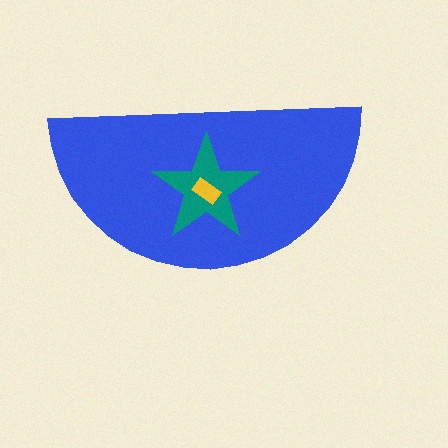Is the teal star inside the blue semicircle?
Yes.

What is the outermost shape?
The blue semicircle.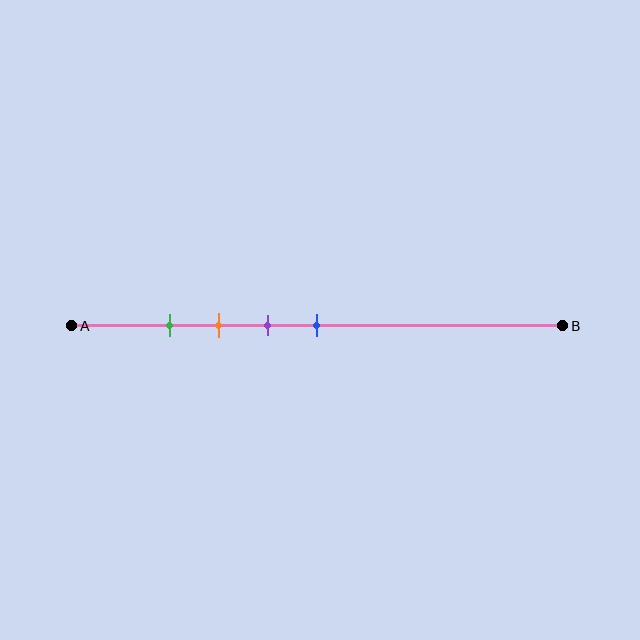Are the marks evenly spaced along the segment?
Yes, the marks are approximately evenly spaced.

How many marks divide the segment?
There are 4 marks dividing the segment.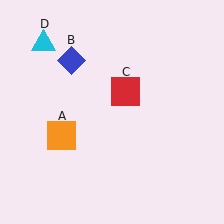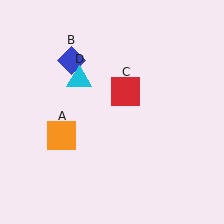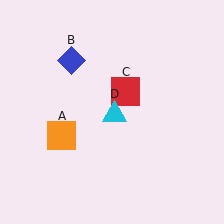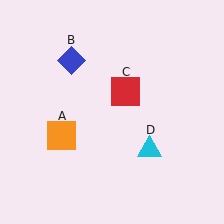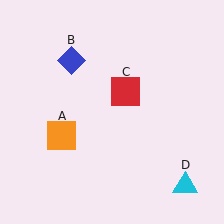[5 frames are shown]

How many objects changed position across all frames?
1 object changed position: cyan triangle (object D).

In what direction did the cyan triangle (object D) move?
The cyan triangle (object D) moved down and to the right.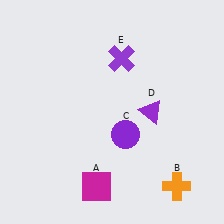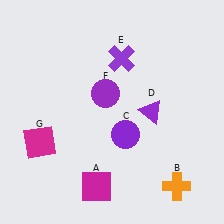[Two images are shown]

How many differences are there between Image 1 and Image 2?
There are 2 differences between the two images.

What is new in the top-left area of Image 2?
A purple circle (F) was added in the top-left area of Image 2.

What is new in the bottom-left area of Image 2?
A magenta square (G) was added in the bottom-left area of Image 2.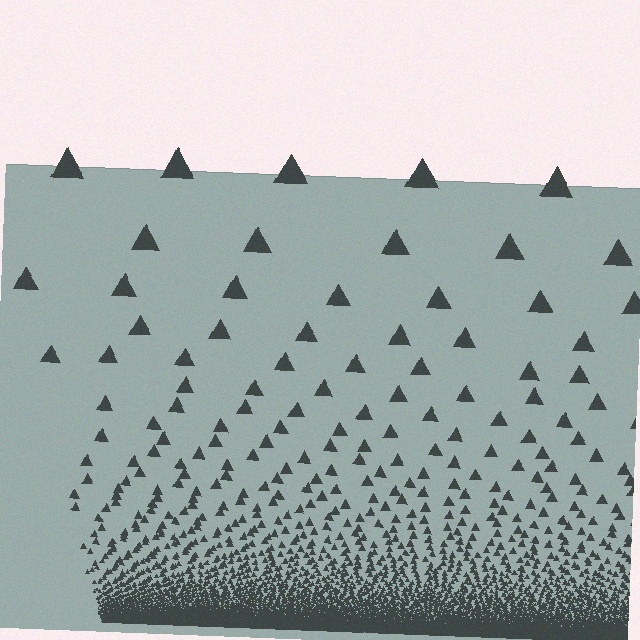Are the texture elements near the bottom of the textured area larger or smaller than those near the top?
Smaller. The gradient is inverted — elements near the bottom are smaller and denser.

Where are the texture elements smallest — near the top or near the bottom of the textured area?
Near the bottom.